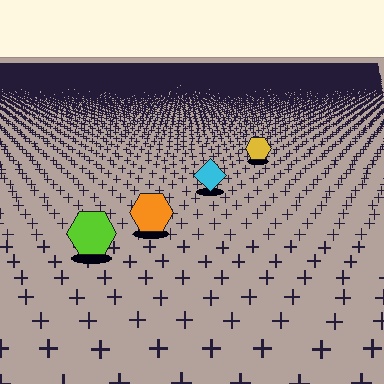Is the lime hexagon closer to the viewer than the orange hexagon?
Yes. The lime hexagon is closer — you can tell from the texture gradient: the ground texture is coarser near it.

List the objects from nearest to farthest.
From nearest to farthest: the lime hexagon, the orange hexagon, the cyan diamond, the yellow hexagon.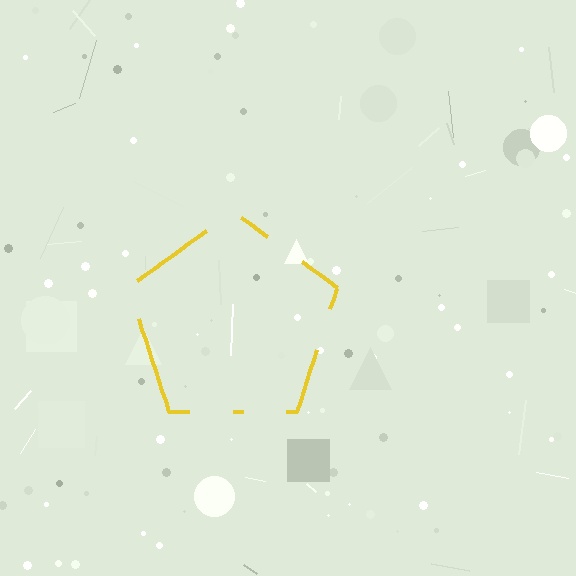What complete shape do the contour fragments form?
The contour fragments form a pentagon.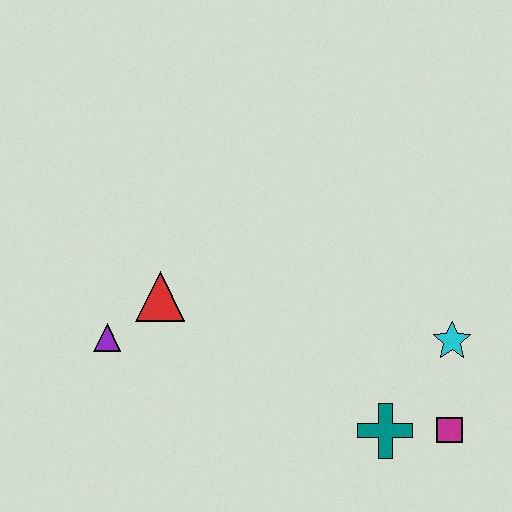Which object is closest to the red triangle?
The purple triangle is closest to the red triangle.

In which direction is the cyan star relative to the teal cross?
The cyan star is above the teal cross.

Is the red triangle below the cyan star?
No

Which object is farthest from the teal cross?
The purple triangle is farthest from the teal cross.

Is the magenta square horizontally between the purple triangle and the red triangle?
No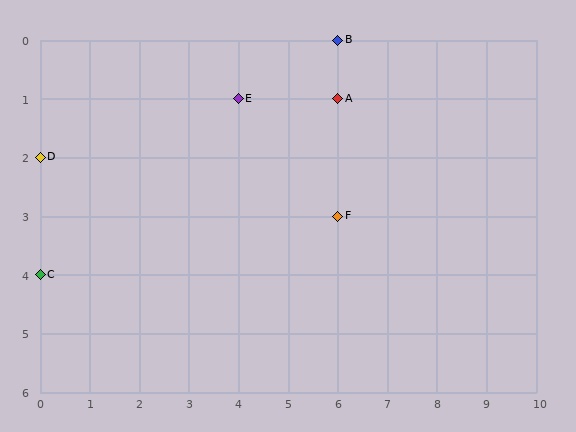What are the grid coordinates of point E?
Point E is at grid coordinates (4, 1).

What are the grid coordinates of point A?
Point A is at grid coordinates (6, 1).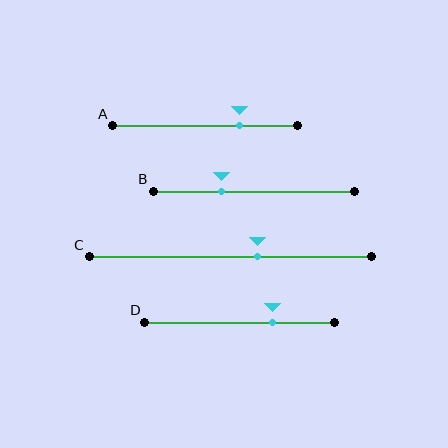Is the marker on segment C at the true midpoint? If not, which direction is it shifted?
No, the marker on segment C is shifted to the right by about 10% of the segment length.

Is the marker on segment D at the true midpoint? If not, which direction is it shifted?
No, the marker on segment D is shifted to the right by about 18% of the segment length.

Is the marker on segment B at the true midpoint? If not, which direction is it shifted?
No, the marker on segment B is shifted to the left by about 16% of the segment length.